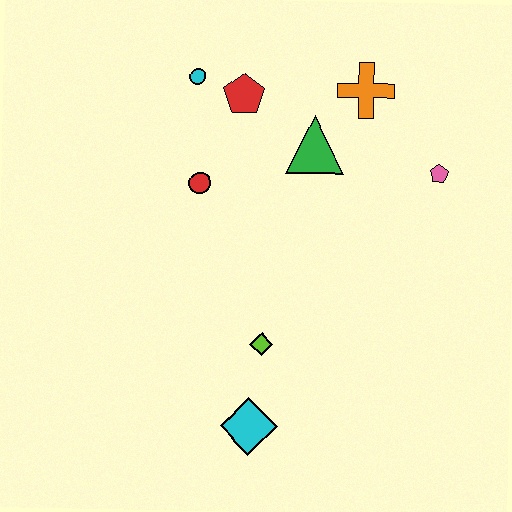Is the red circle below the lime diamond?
No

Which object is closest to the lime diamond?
The cyan diamond is closest to the lime diamond.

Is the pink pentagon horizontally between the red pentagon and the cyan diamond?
No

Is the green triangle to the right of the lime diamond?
Yes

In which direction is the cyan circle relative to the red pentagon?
The cyan circle is to the left of the red pentagon.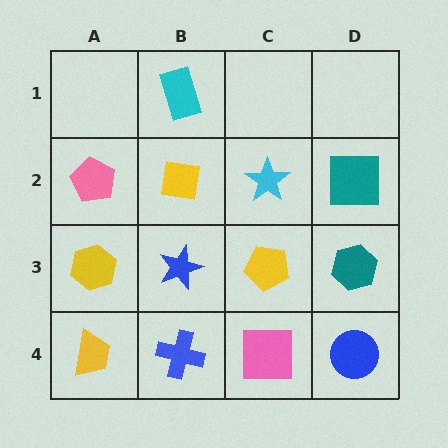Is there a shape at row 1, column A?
No, that cell is empty.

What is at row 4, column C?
A pink square.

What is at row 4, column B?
A blue cross.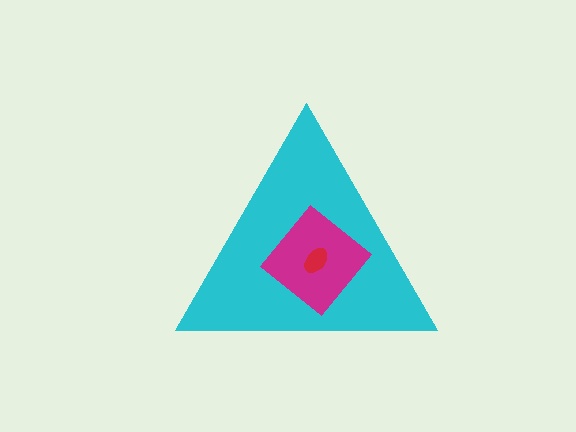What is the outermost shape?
The cyan triangle.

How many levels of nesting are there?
3.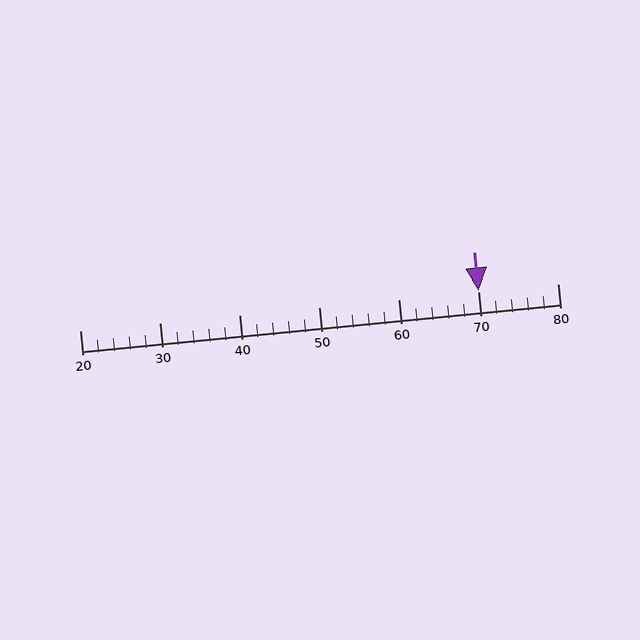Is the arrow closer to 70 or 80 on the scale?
The arrow is closer to 70.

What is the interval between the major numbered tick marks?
The major tick marks are spaced 10 units apart.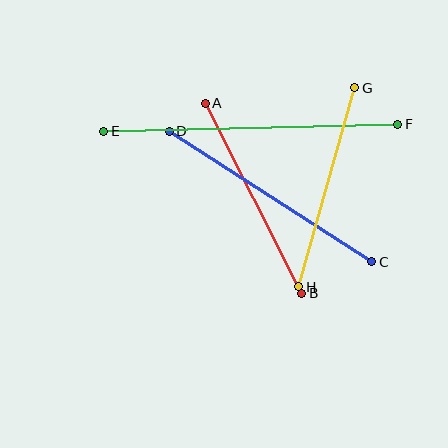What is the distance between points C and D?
The distance is approximately 241 pixels.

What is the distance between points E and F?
The distance is approximately 294 pixels.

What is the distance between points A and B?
The distance is approximately 213 pixels.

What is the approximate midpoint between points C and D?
The midpoint is at approximately (270, 197) pixels.